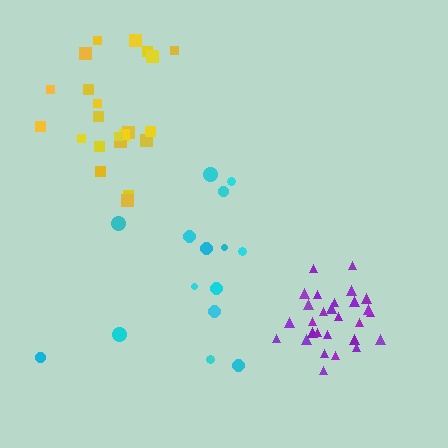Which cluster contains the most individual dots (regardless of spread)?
Purple (28).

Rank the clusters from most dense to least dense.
purple, yellow, cyan.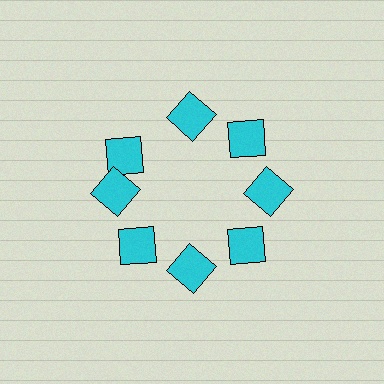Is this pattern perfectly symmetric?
No. The 8 cyan squares are arranged in a ring, but one element near the 10 o'clock position is rotated out of alignment along the ring, breaking the 8-fold rotational symmetry.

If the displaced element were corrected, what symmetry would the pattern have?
It would have 8-fold rotational symmetry — the pattern would map onto itself every 45 degrees.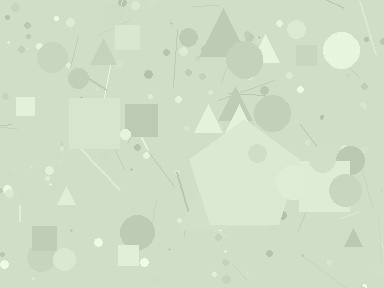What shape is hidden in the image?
A pentagon is hidden in the image.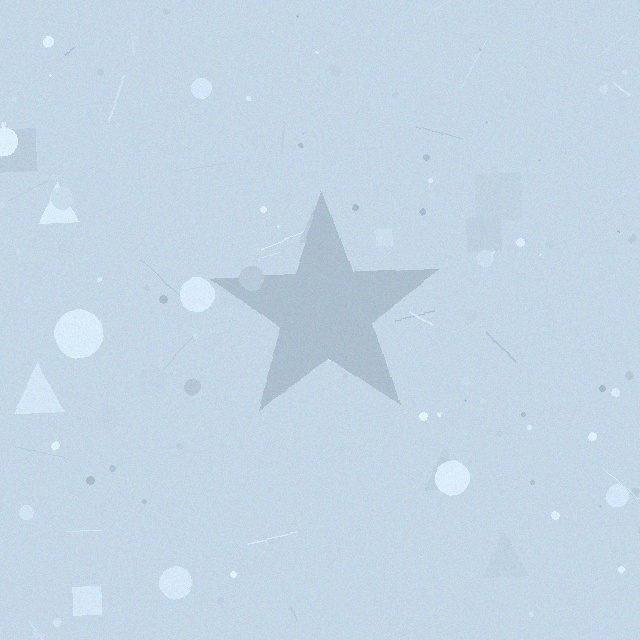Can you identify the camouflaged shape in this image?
The camouflaged shape is a star.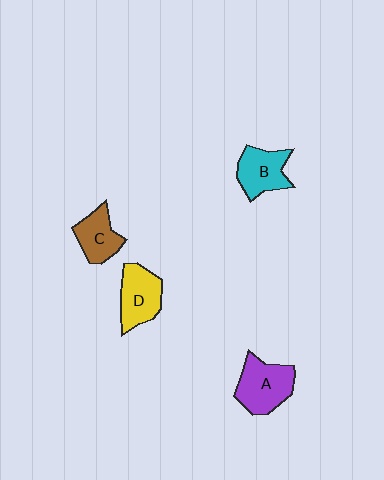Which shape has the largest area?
Shape A (purple).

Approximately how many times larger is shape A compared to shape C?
Approximately 1.4 times.